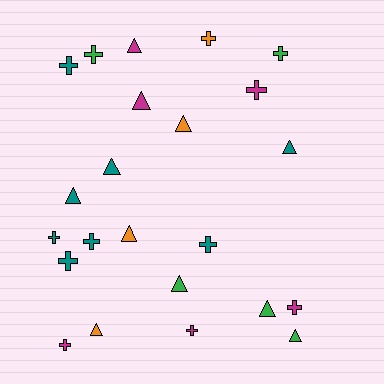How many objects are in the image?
There are 23 objects.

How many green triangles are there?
There are 3 green triangles.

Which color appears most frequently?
Teal, with 8 objects.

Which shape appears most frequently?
Cross, with 12 objects.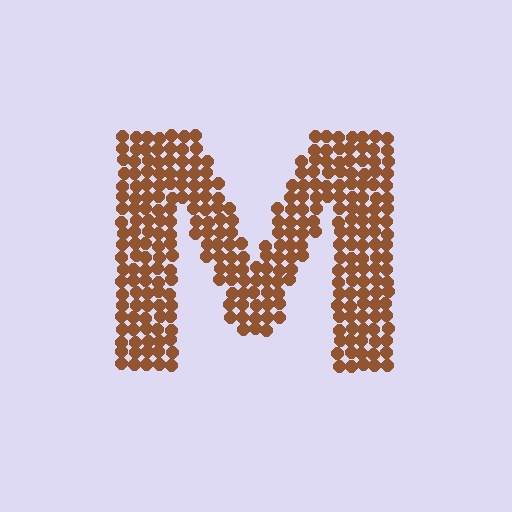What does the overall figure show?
The overall figure shows the letter M.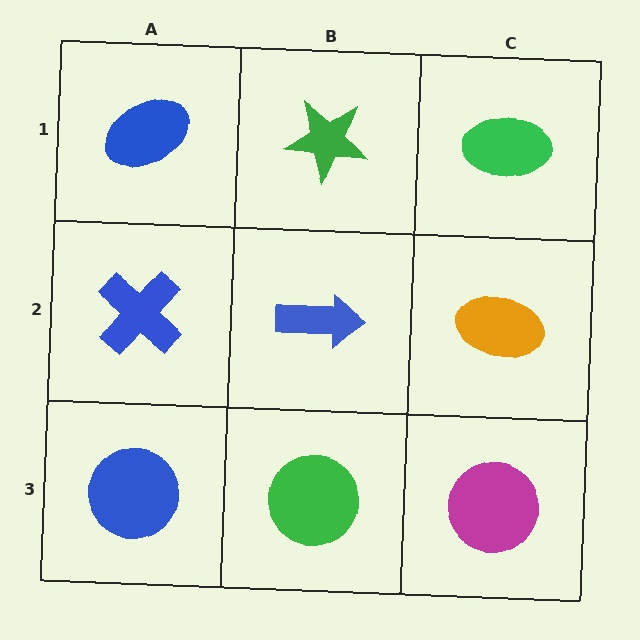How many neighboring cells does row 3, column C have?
2.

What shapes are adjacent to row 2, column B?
A green star (row 1, column B), a green circle (row 3, column B), a blue cross (row 2, column A), an orange ellipse (row 2, column C).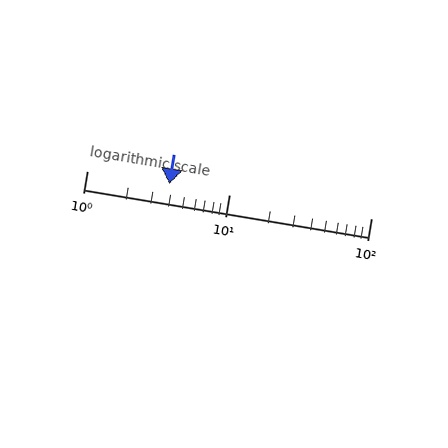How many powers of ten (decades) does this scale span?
The scale spans 2 decades, from 1 to 100.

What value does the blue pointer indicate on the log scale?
The pointer indicates approximately 3.8.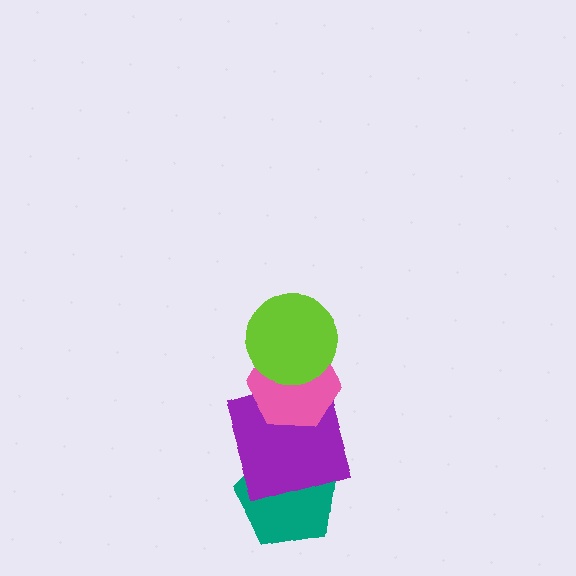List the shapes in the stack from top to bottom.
From top to bottom: the lime circle, the pink hexagon, the purple square, the teal pentagon.